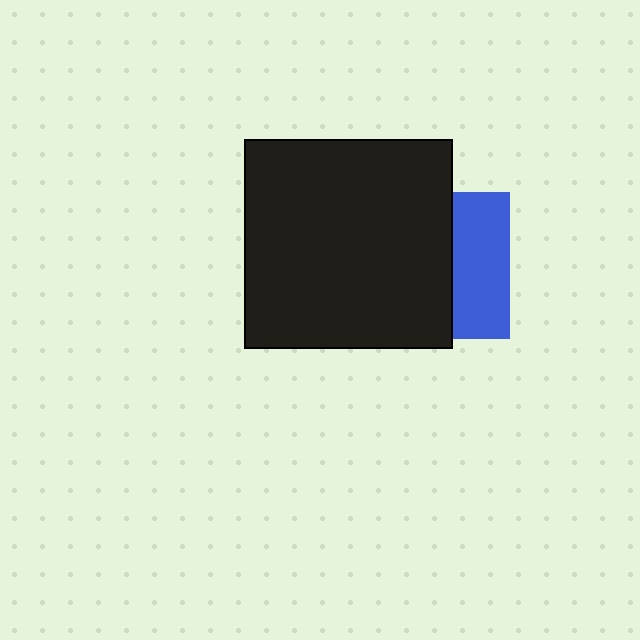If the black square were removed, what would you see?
You would see the complete blue square.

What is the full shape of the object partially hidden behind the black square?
The partially hidden object is a blue square.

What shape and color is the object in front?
The object in front is a black square.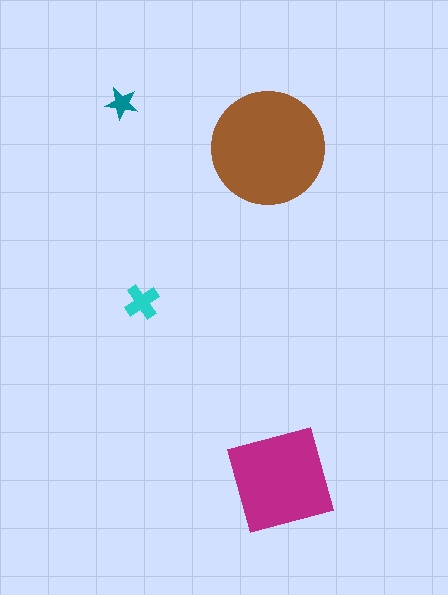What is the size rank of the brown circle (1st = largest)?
1st.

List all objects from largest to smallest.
The brown circle, the magenta square, the cyan cross, the teal star.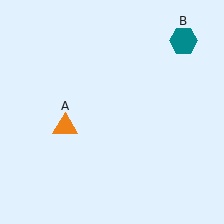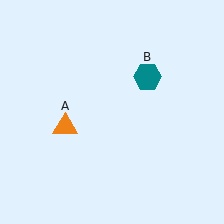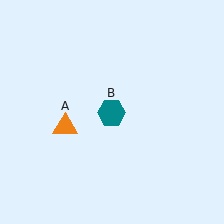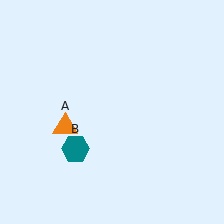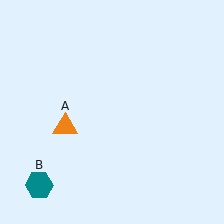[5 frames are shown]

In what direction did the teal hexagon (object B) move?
The teal hexagon (object B) moved down and to the left.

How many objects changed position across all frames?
1 object changed position: teal hexagon (object B).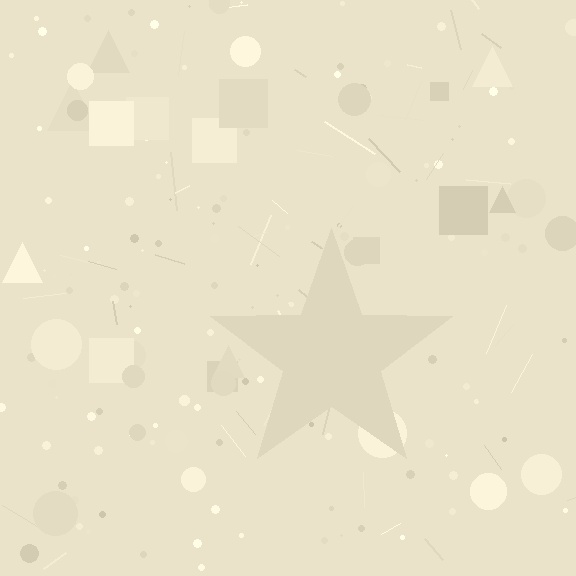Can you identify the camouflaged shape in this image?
The camouflaged shape is a star.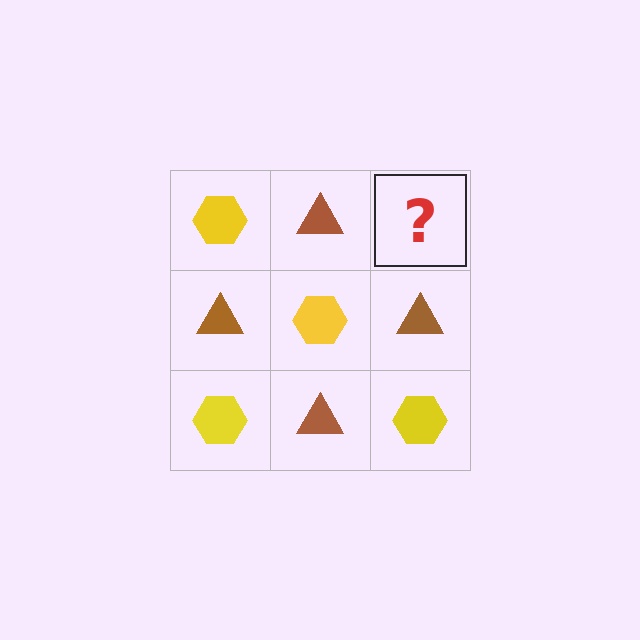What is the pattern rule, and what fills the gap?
The rule is that it alternates yellow hexagon and brown triangle in a checkerboard pattern. The gap should be filled with a yellow hexagon.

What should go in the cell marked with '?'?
The missing cell should contain a yellow hexagon.